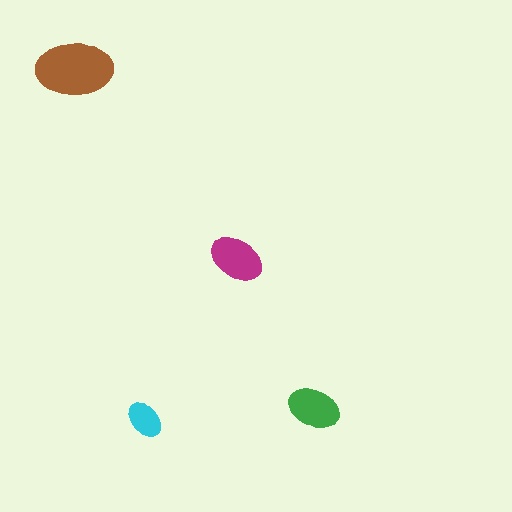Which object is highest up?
The brown ellipse is topmost.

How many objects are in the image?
There are 4 objects in the image.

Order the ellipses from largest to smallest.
the brown one, the magenta one, the green one, the cyan one.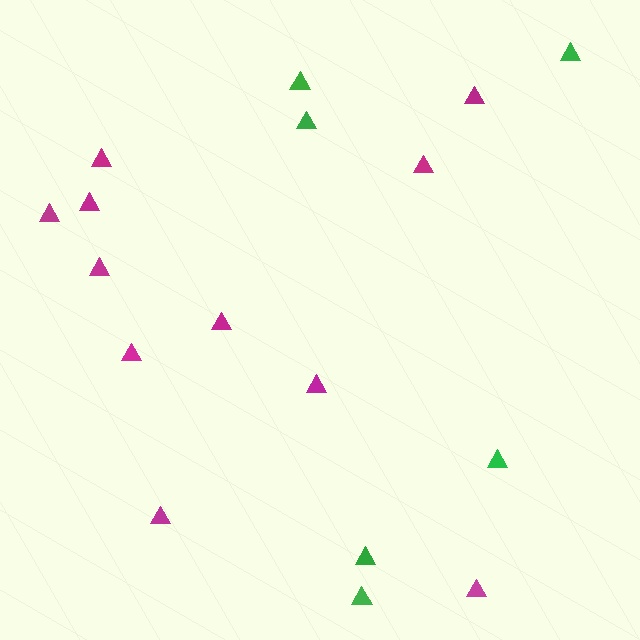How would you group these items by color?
There are 2 groups: one group of magenta triangles (11) and one group of green triangles (6).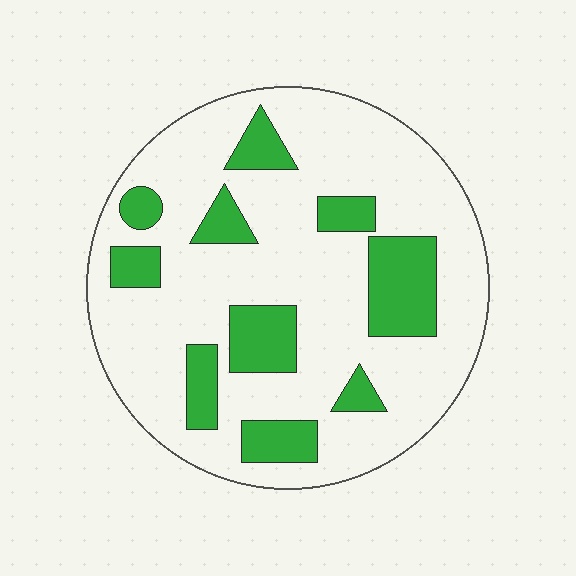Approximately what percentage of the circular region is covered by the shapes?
Approximately 25%.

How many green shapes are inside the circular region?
10.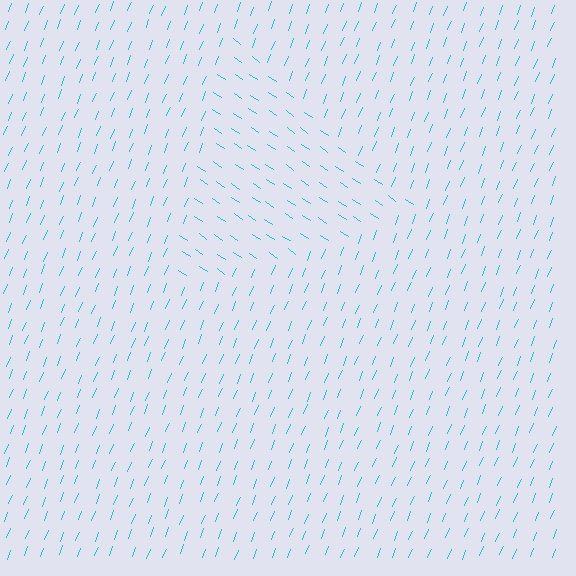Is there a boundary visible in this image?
Yes, there is a texture boundary formed by a change in line orientation.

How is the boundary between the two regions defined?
The boundary is defined purely by a change in line orientation (approximately 78 degrees difference). All lines are the same color and thickness.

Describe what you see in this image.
The image is filled with small cyan line segments. A triangle region in the image has lines oriented differently from the surrounding lines, creating a visible texture boundary.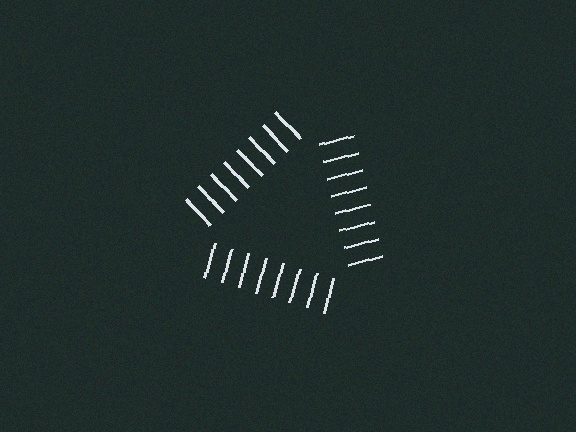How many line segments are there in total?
24 — 8 along each of the 3 edges.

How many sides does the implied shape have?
3 sides — the line-ends trace a triangle.